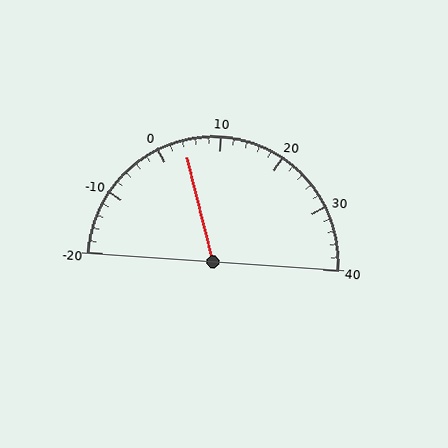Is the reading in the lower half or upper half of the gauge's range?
The reading is in the lower half of the range (-20 to 40).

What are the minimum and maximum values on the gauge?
The gauge ranges from -20 to 40.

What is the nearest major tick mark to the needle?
The nearest major tick mark is 0.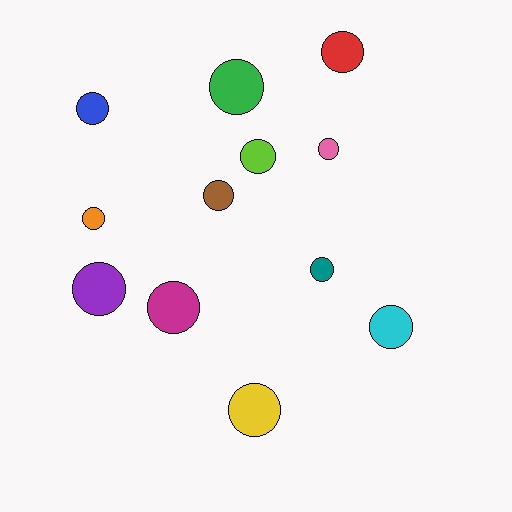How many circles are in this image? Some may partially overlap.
There are 12 circles.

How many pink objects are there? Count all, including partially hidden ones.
There is 1 pink object.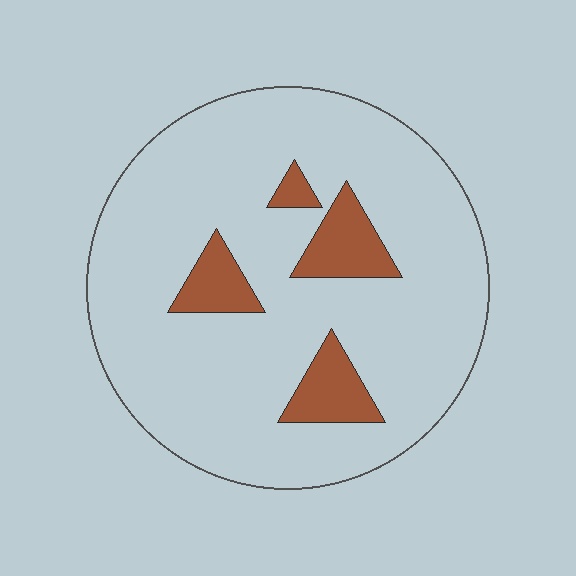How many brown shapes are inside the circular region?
4.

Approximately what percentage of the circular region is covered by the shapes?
Approximately 15%.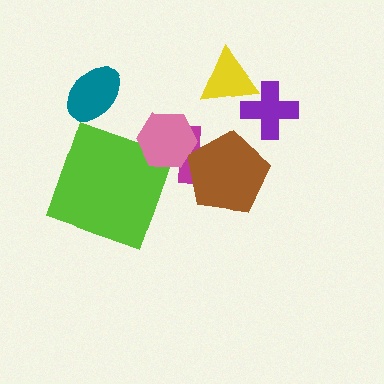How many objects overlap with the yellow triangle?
1 object overlaps with the yellow triangle.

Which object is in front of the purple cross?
The yellow triangle is in front of the purple cross.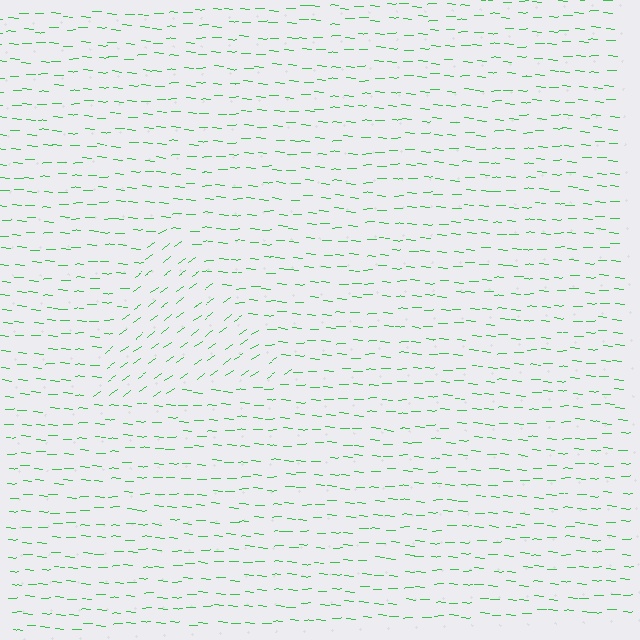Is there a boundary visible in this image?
Yes, there is a texture boundary formed by a change in line orientation.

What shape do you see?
I see a triangle.